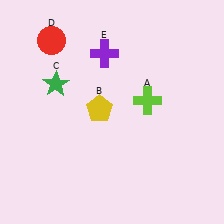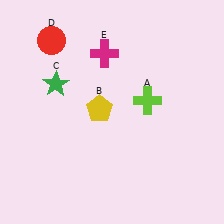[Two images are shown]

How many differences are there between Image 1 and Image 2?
There is 1 difference between the two images.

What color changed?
The cross (E) changed from purple in Image 1 to magenta in Image 2.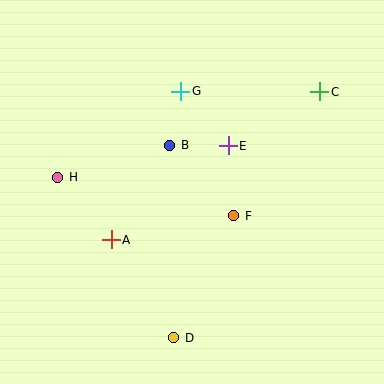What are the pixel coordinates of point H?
Point H is at (58, 177).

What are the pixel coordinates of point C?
Point C is at (319, 92).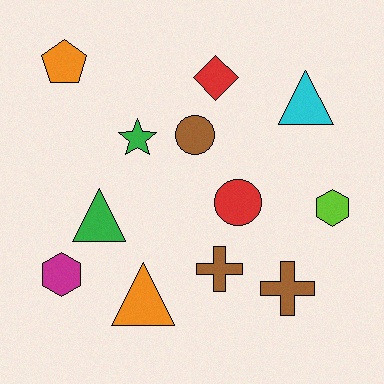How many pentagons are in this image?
There is 1 pentagon.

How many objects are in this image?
There are 12 objects.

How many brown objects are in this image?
There are 3 brown objects.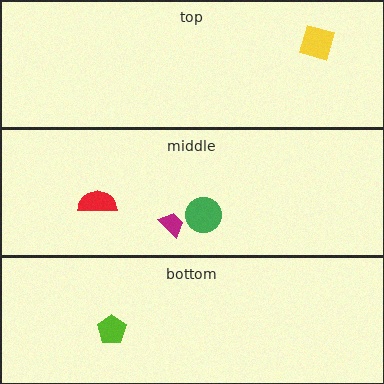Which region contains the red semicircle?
The middle region.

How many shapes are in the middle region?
3.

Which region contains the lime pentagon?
The bottom region.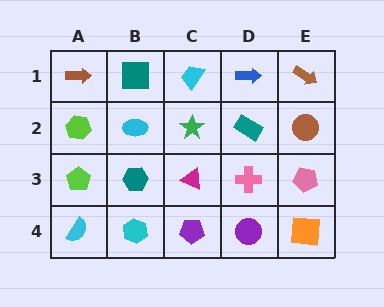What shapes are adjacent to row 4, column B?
A teal hexagon (row 3, column B), a cyan semicircle (row 4, column A), a purple pentagon (row 4, column C).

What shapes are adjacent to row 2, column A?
A brown arrow (row 1, column A), a lime pentagon (row 3, column A), a cyan ellipse (row 2, column B).